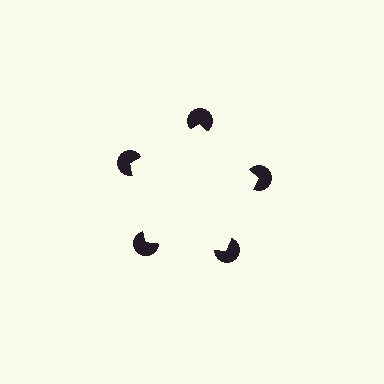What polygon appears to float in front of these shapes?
An illusory pentagon — its edges are inferred from the aligned wedge cuts in the pac-man discs, not physically drawn.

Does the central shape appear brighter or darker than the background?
It typically appears slightly brighter than the background, even though no actual brightness change is drawn.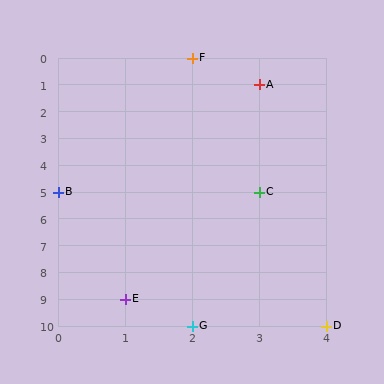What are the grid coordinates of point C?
Point C is at grid coordinates (3, 5).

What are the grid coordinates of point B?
Point B is at grid coordinates (0, 5).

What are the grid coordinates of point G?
Point G is at grid coordinates (2, 10).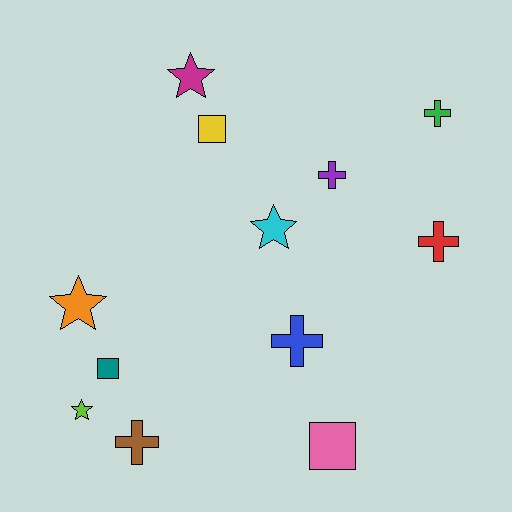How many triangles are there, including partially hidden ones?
There are no triangles.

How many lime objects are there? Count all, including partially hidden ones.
There is 1 lime object.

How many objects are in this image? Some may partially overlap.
There are 12 objects.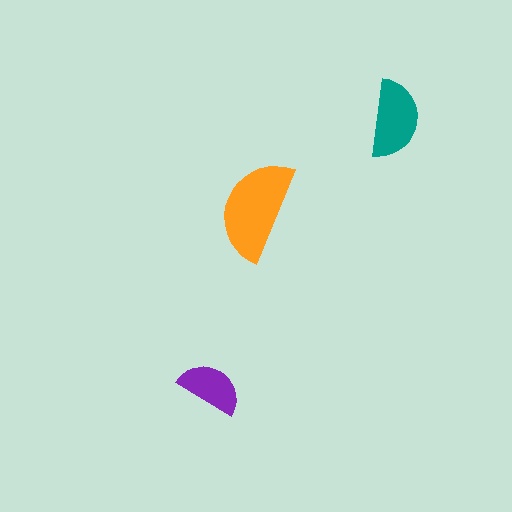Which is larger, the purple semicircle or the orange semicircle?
The orange one.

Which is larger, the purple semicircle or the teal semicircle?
The teal one.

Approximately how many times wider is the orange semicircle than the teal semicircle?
About 1.5 times wider.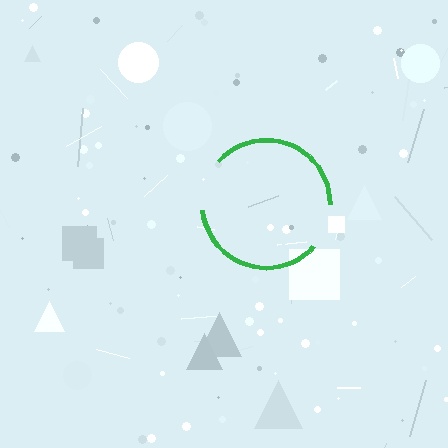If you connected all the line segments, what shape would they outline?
They would outline a circle.